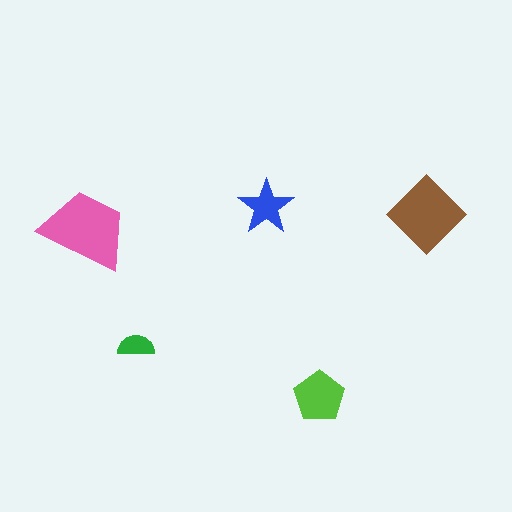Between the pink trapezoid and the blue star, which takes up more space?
The pink trapezoid.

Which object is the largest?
The pink trapezoid.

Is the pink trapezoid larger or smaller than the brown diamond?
Larger.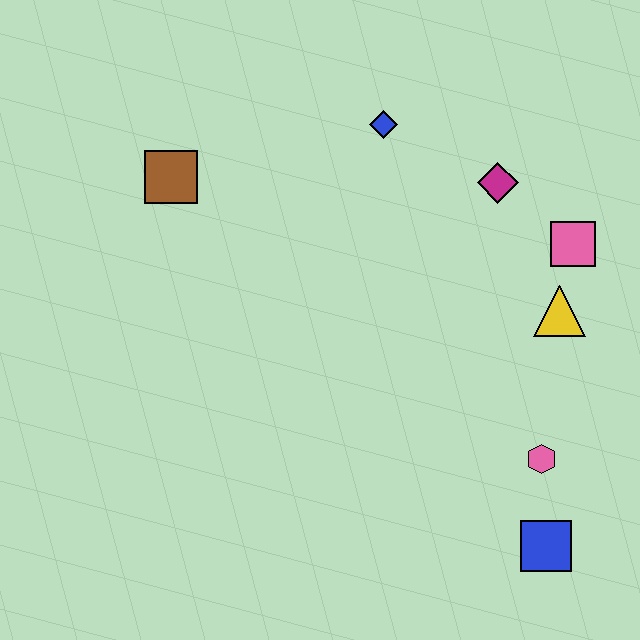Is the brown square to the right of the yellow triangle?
No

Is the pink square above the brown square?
No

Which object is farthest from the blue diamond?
The blue square is farthest from the blue diamond.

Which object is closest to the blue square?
The pink hexagon is closest to the blue square.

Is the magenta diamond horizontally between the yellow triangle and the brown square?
Yes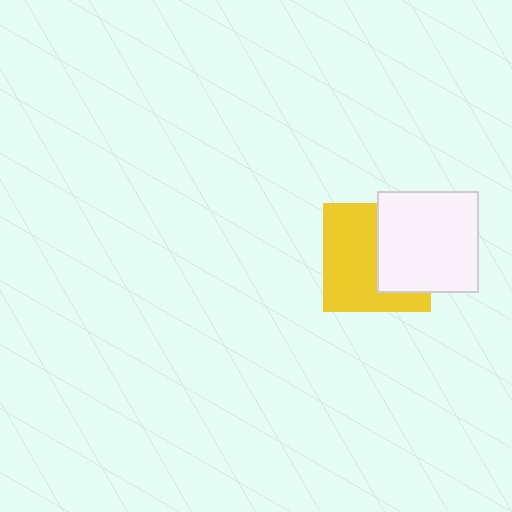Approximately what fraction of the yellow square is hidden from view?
Roughly 42% of the yellow square is hidden behind the white square.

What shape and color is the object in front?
The object in front is a white square.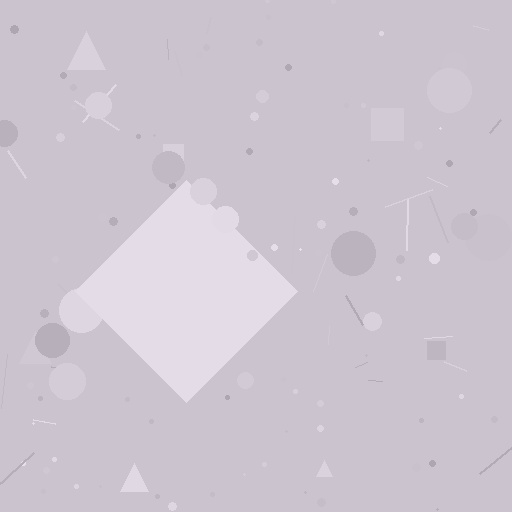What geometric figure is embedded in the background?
A diamond is embedded in the background.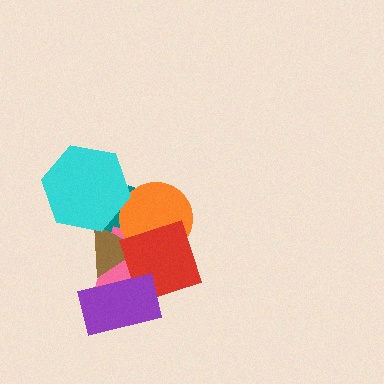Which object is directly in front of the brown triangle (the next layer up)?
The red diamond is directly in front of the brown triangle.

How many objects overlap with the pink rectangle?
5 objects overlap with the pink rectangle.